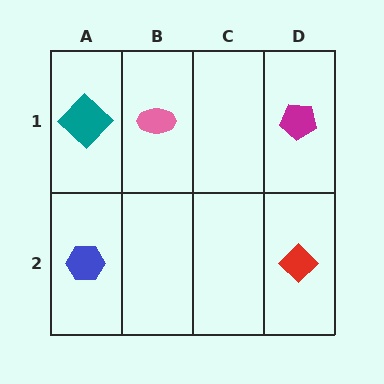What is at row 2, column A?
A blue hexagon.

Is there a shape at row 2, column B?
No, that cell is empty.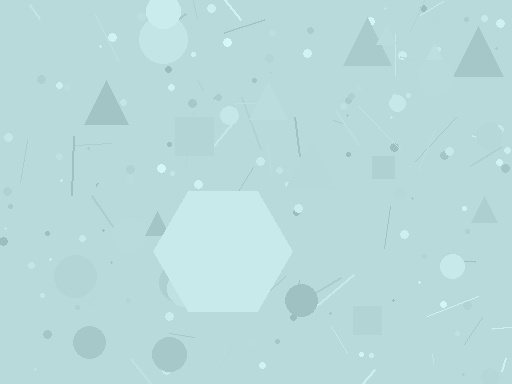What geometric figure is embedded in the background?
A hexagon is embedded in the background.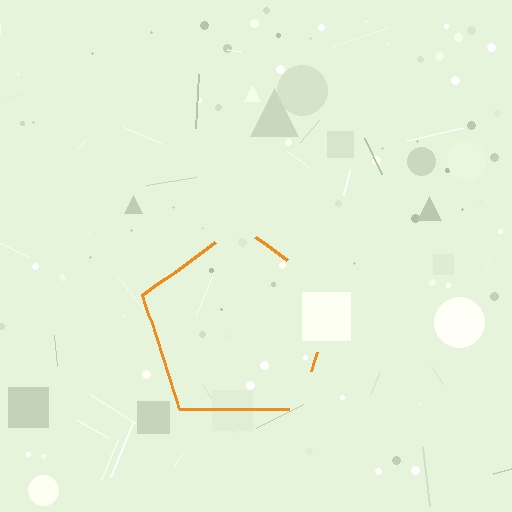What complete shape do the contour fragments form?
The contour fragments form a pentagon.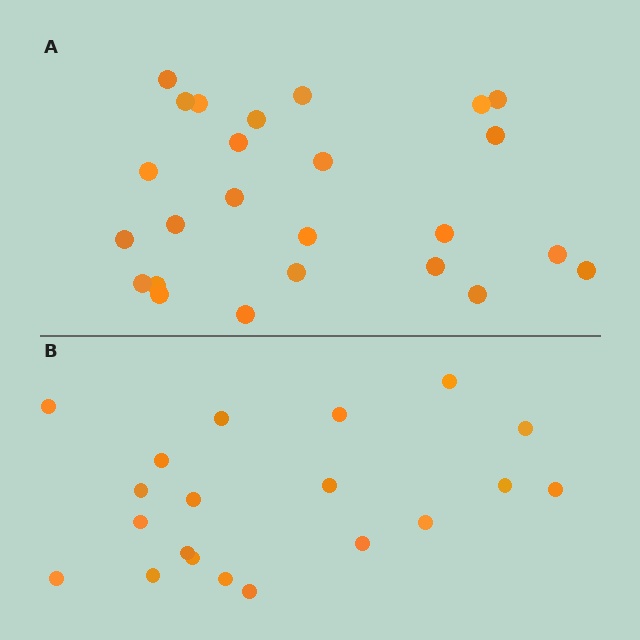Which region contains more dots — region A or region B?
Region A (the top region) has more dots.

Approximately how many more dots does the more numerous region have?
Region A has about 5 more dots than region B.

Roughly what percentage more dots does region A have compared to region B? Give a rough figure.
About 25% more.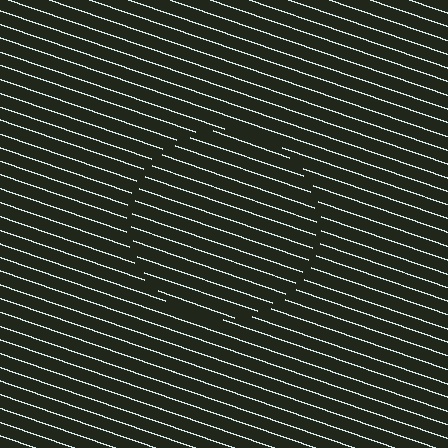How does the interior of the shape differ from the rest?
The interior of the shape contains the same grating, shifted by half a period — the contour is defined by the phase discontinuity where line-ends from the inner and outer gratings abut.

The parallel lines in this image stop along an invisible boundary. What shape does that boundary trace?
An illusory circle. The interior of the shape contains the same grating, shifted by half a period — the contour is defined by the phase discontinuity where line-ends from the inner and outer gratings abut.